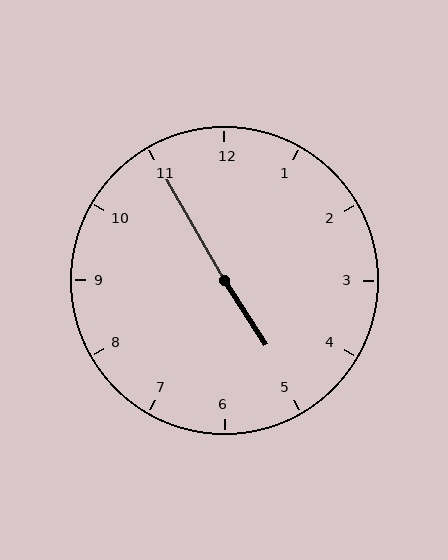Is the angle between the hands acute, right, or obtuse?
It is obtuse.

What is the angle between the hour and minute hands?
Approximately 178 degrees.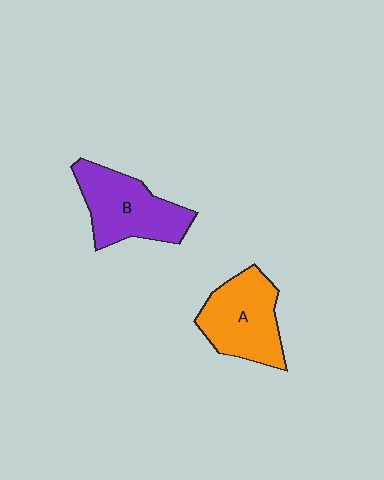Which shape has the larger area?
Shape B (purple).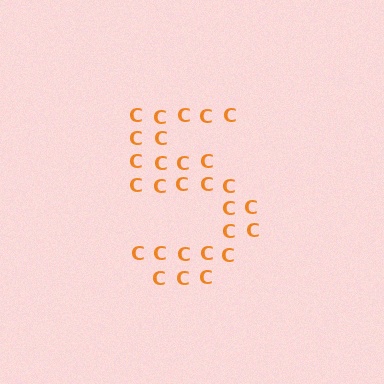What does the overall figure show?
The overall figure shows the digit 5.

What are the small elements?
The small elements are letter C's.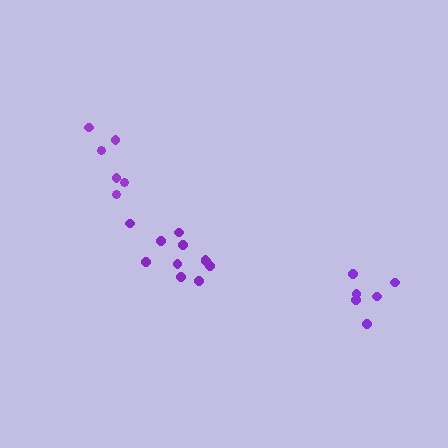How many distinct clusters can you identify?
There are 3 distinct clusters.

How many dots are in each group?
Group 1: 6 dots, Group 2: 6 dots, Group 3: 11 dots (23 total).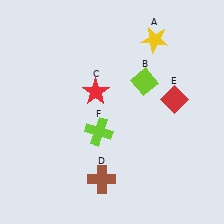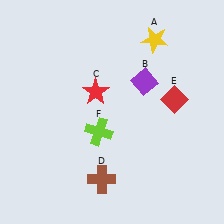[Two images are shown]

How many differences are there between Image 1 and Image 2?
There is 1 difference between the two images.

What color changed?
The diamond (B) changed from lime in Image 1 to purple in Image 2.